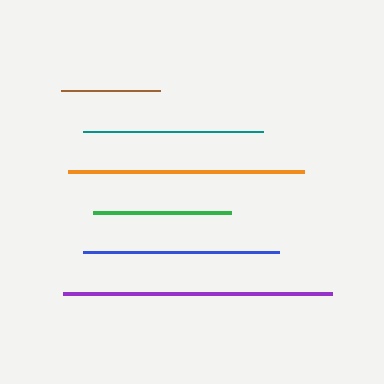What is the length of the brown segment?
The brown segment is approximately 98 pixels long.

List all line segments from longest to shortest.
From longest to shortest: purple, orange, blue, teal, green, brown.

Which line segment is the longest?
The purple line is the longest at approximately 269 pixels.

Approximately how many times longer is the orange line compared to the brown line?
The orange line is approximately 2.4 times the length of the brown line.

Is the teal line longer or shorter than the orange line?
The orange line is longer than the teal line.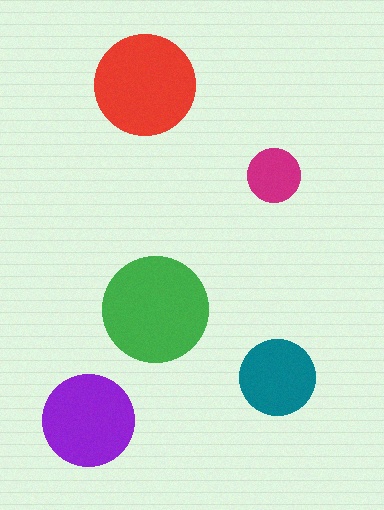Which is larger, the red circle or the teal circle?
The red one.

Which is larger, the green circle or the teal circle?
The green one.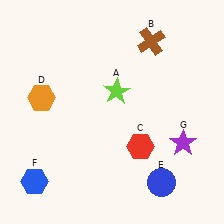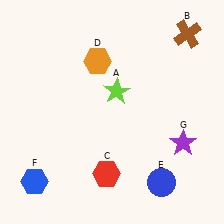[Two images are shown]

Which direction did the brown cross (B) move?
The brown cross (B) moved right.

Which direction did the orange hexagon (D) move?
The orange hexagon (D) moved right.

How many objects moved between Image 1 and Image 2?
3 objects moved between the two images.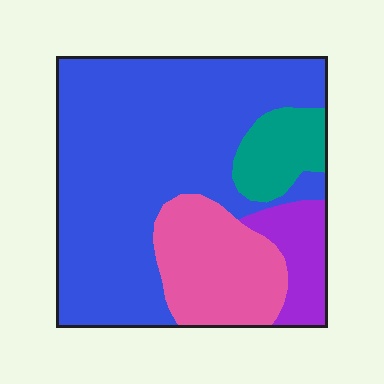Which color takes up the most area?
Blue, at roughly 65%.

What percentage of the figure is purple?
Purple covers 9% of the figure.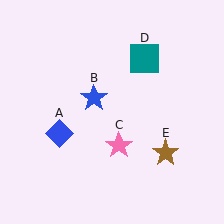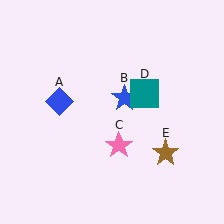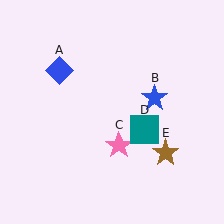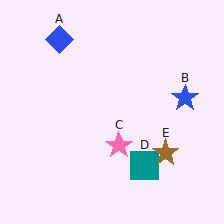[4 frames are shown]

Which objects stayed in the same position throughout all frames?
Pink star (object C) and brown star (object E) remained stationary.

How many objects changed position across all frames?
3 objects changed position: blue diamond (object A), blue star (object B), teal square (object D).